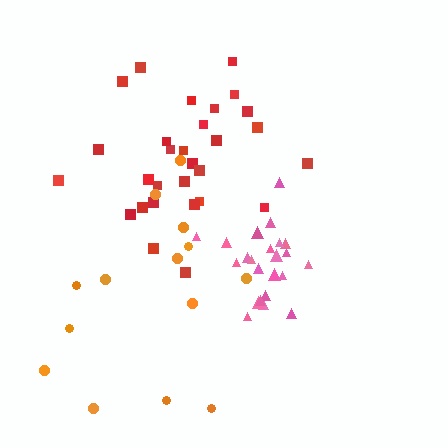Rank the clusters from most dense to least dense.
pink, red, orange.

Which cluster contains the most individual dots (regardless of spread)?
Red (29).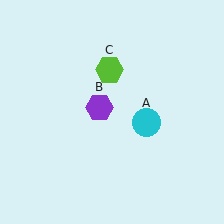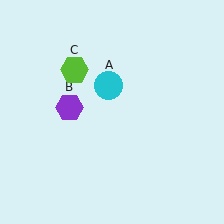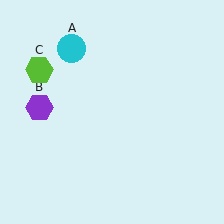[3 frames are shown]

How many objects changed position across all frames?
3 objects changed position: cyan circle (object A), purple hexagon (object B), lime hexagon (object C).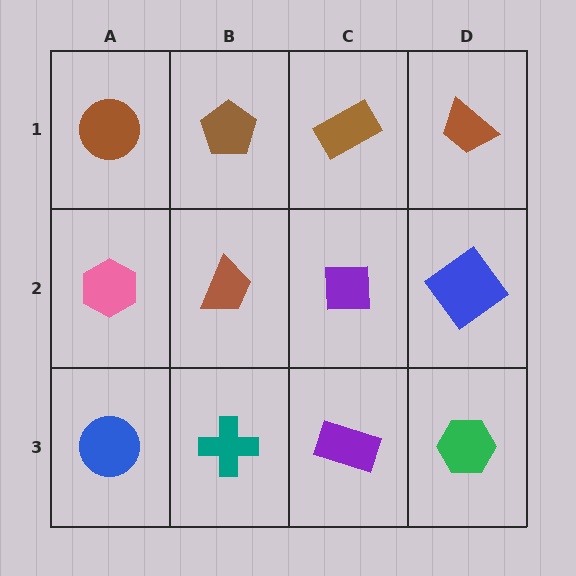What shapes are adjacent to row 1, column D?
A blue diamond (row 2, column D), a brown rectangle (row 1, column C).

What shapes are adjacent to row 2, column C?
A brown rectangle (row 1, column C), a purple rectangle (row 3, column C), a brown trapezoid (row 2, column B), a blue diamond (row 2, column D).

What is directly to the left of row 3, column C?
A teal cross.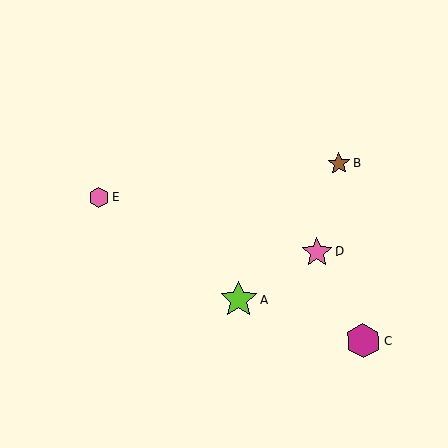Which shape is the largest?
The lime star (labeled A) is the largest.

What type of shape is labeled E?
Shape E is a pink hexagon.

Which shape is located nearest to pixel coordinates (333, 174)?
The brown star (labeled B) at (338, 164) is nearest to that location.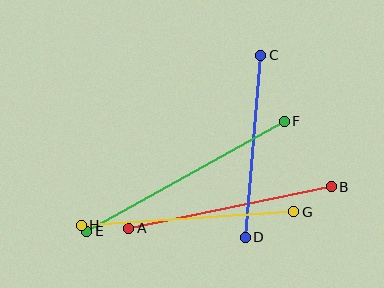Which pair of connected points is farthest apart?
Points E and F are farthest apart.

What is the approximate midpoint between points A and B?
The midpoint is at approximately (230, 207) pixels.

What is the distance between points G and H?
The distance is approximately 213 pixels.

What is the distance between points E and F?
The distance is approximately 226 pixels.